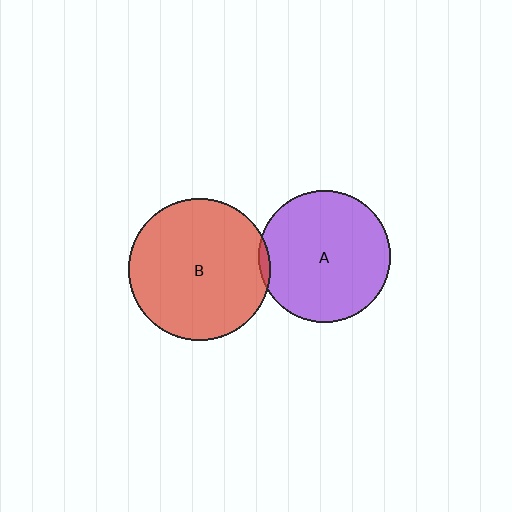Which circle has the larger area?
Circle B (red).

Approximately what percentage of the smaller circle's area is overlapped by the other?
Approximately 5%.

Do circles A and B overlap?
Yes.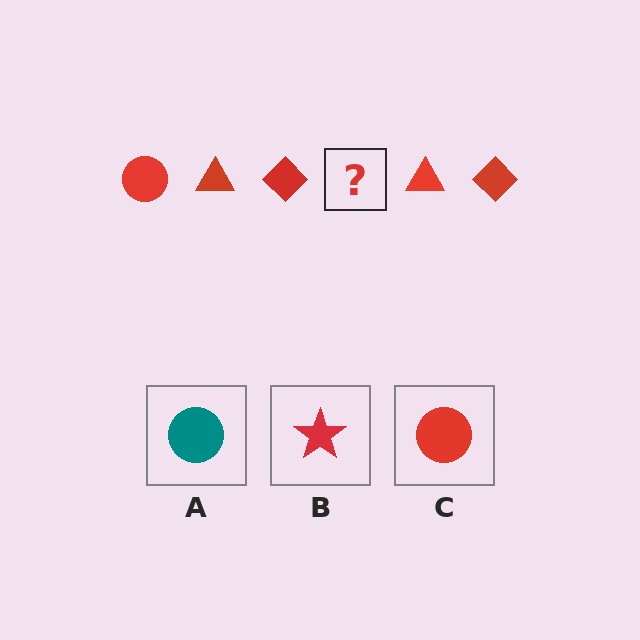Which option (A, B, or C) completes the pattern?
C.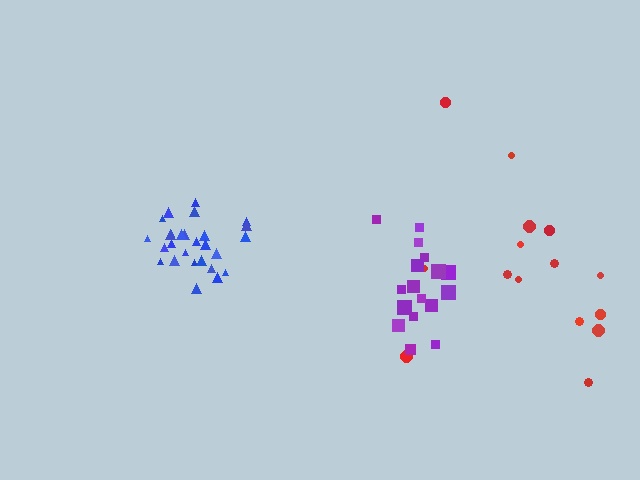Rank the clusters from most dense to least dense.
blue, purple, red.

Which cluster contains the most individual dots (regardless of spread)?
Blue (28).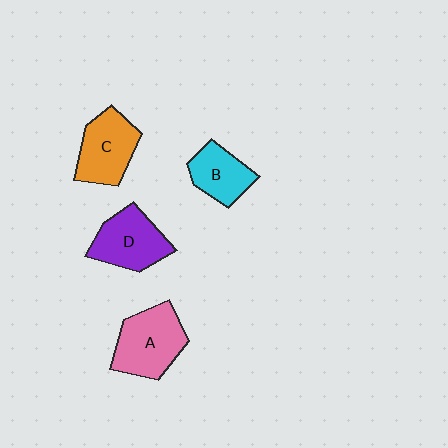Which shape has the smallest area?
Shape B (cyan).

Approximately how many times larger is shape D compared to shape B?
Approximately 1.3 times.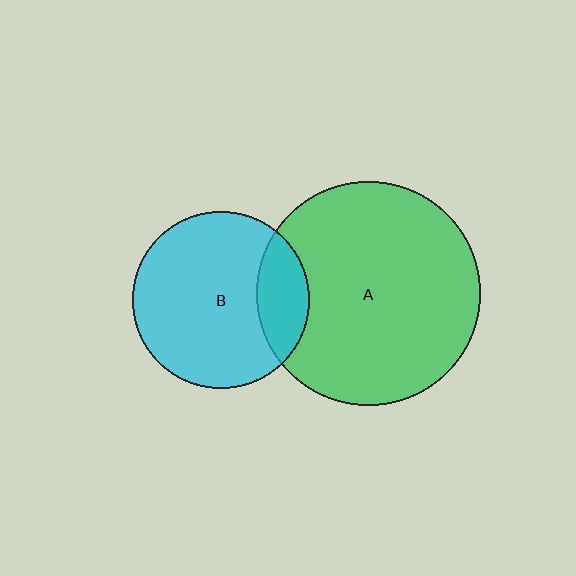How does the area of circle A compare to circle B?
Approximately 1.6 times.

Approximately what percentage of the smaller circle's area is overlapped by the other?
Approximately 20%.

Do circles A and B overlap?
Yes.